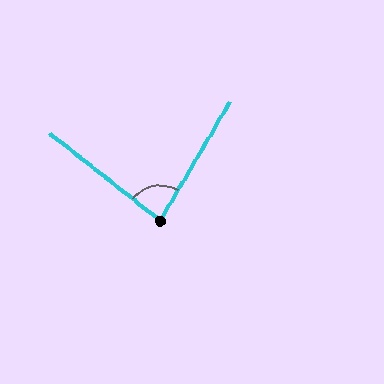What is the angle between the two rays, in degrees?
Approximately 82 degrees.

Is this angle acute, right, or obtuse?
It is acute.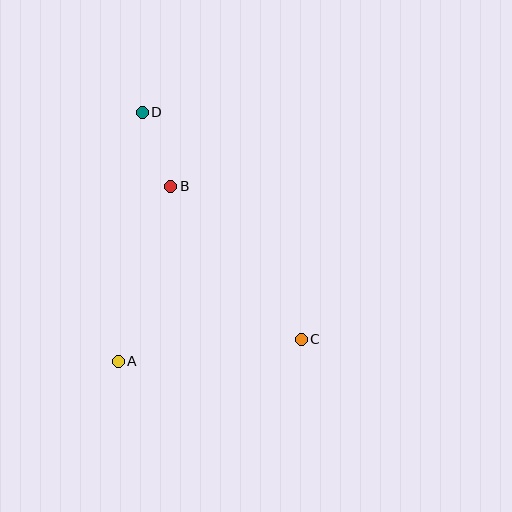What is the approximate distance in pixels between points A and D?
The distance between A and D is approximately 250 pixels.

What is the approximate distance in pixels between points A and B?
The distance between A and B is approximately 183 pixels.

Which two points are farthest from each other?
Points C and D are farthest from each other.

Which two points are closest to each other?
Points B and D are closest to each other.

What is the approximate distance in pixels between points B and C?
The distance between B and C is approximately 201 pixels.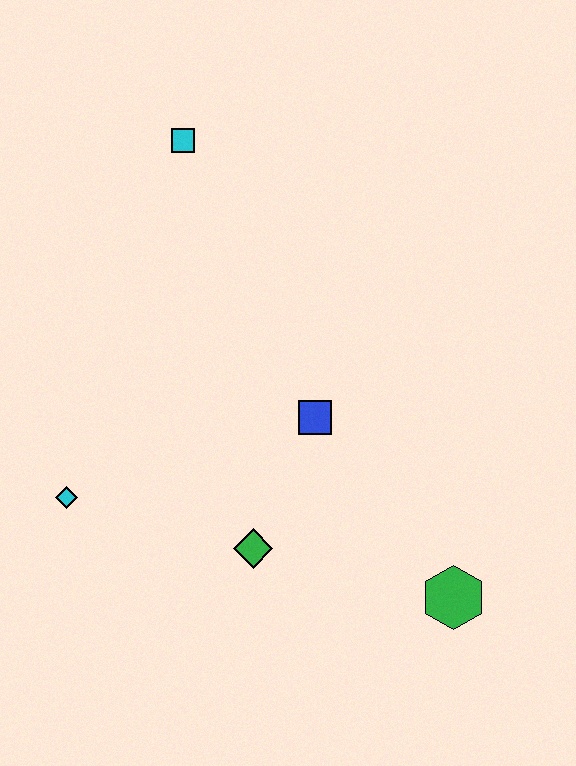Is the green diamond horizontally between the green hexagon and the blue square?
No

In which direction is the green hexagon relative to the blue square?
The green hexagon is below the blue square.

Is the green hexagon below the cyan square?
Yes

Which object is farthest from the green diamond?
The cyan square is farthest from the green diamond.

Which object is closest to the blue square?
The green diamond is closest to the blue square.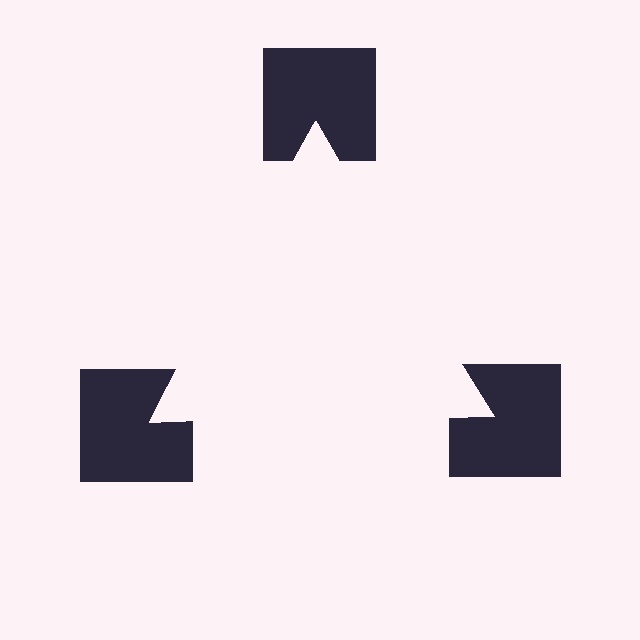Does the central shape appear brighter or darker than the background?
It typically appears slightly brighter than the background, even though no actual brightness change is drawn.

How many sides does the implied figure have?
3 sides.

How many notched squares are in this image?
There are 3 — one at each vertex of the illusory triangle.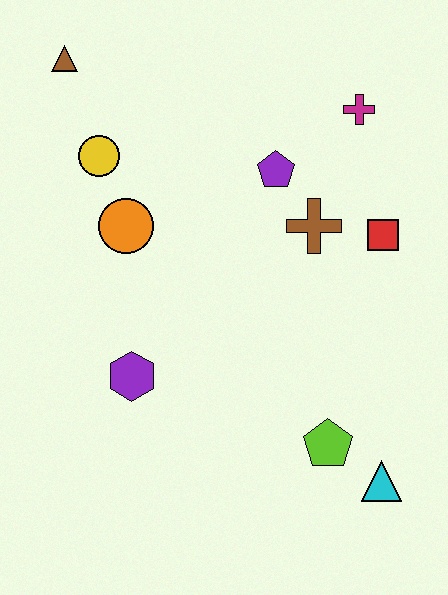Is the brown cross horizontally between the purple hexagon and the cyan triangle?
Yes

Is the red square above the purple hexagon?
Yes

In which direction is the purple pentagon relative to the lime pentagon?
The purple pentagon is above the lime pentagon.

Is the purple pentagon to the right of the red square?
No